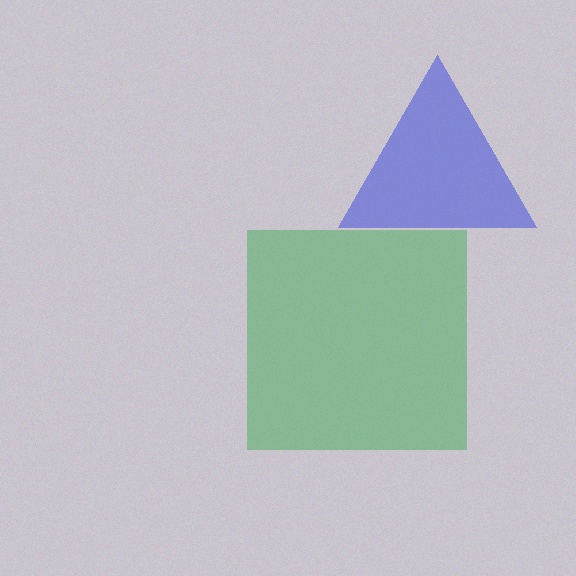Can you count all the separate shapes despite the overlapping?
Yes, there are 2 separate shapes.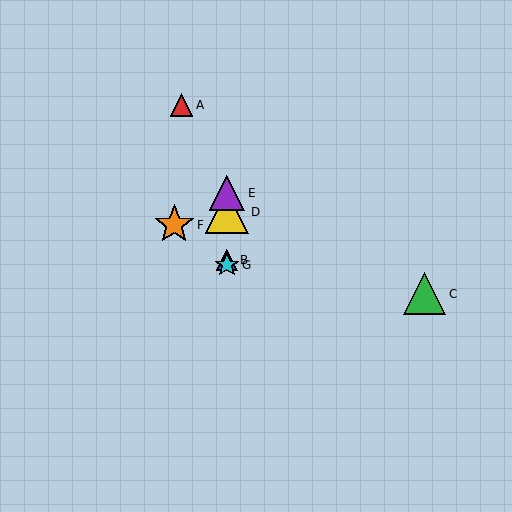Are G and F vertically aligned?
No, G is at x≈227 and F is at x≈174.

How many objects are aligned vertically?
4 objects (B, D, E, G) are aligned vertically.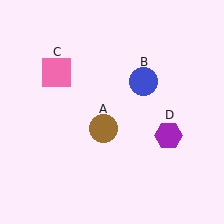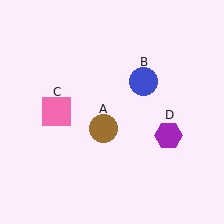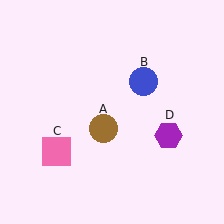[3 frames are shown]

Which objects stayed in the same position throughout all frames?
Brown circle (object A) and blue circle (object B) and purple hexagon (object D) remained stationary.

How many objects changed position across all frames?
1 object changed position: pink square (object C).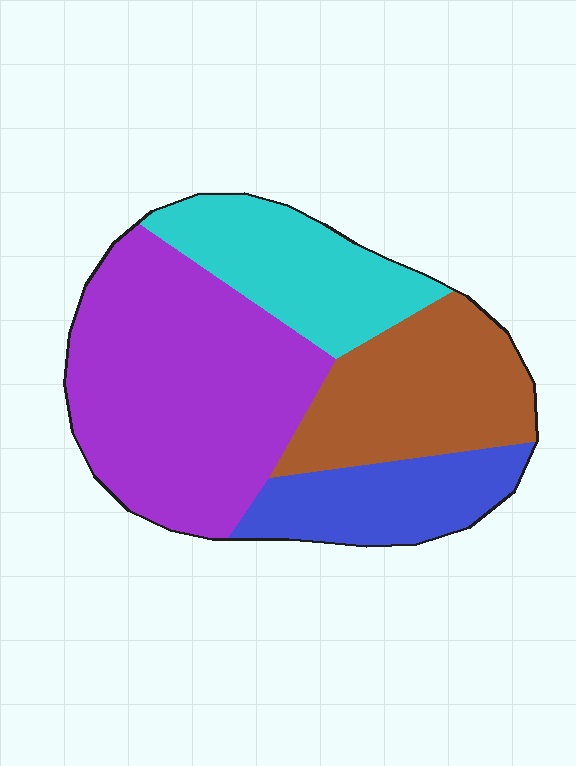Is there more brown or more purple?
Purple.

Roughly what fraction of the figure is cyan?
Cyan takes up about one fifth (1/5) of the figure.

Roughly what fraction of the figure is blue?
Blue covers 16% of the figure.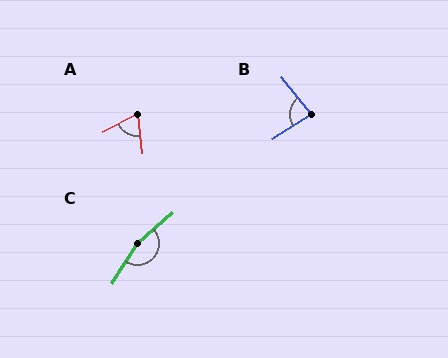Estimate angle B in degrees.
Approximately 84 degrees.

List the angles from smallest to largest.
A (68°), B (84°), C (164°).